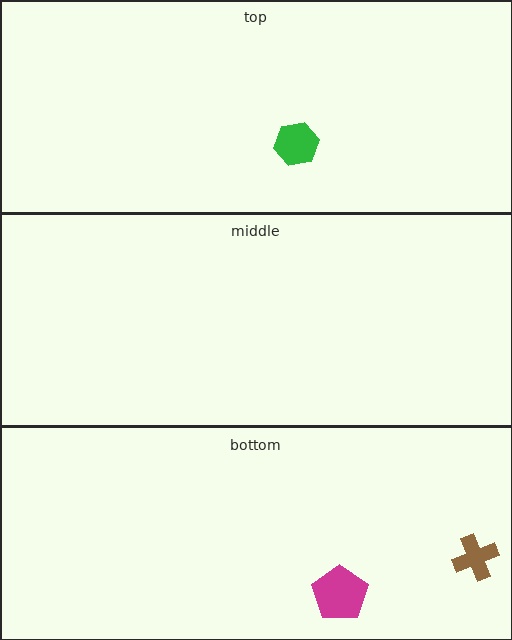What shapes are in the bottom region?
The brown cross, the magenta pentagon.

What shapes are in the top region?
The green hexagon.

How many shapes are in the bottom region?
2.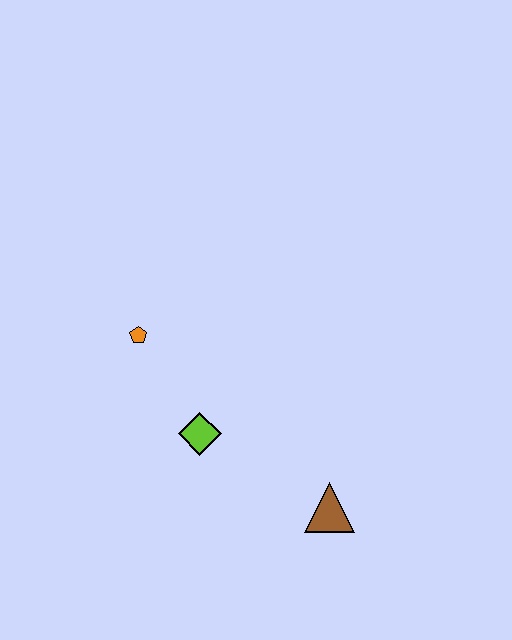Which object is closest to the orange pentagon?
The lime diamond is closest to the orange pentagon.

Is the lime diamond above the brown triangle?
Yes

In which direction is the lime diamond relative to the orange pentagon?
The lime diamond is below the orange pentagon.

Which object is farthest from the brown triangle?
The orange pentagon is farthest from the brown triangle.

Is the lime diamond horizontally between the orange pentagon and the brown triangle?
Yes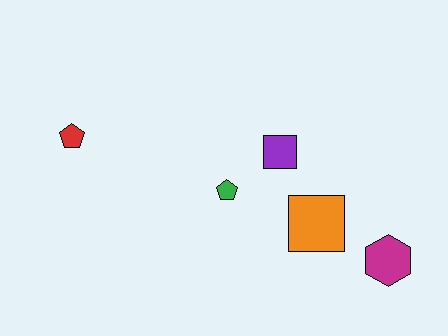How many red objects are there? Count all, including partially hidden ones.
There is 1 red object.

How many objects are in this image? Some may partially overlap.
There are 5 objects.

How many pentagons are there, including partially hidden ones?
There are 2 pentagons.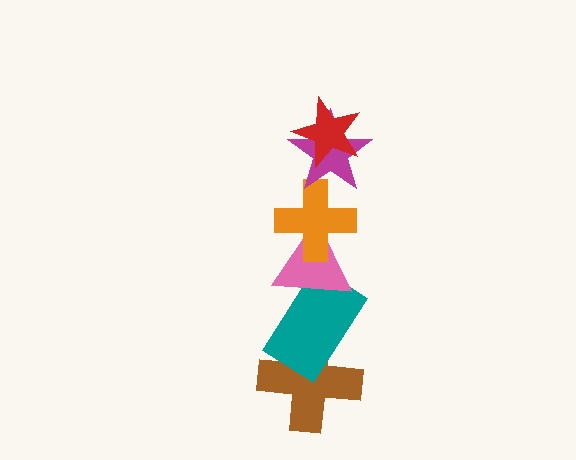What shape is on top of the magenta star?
The red star is on top of the magenta star.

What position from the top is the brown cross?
The brown cross is 6th from the top.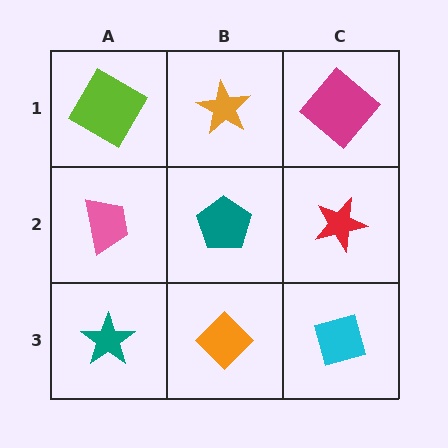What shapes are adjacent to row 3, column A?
A pink trapezoid (row 2, column A), an orange diamond (row 3, column B).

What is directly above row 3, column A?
A pink trapezoid.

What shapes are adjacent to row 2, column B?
An orange star (row 1, column B), an orange diamond (row 3, column B), a pink trapezoid (row 2, column A), a red star (row 2, column C).